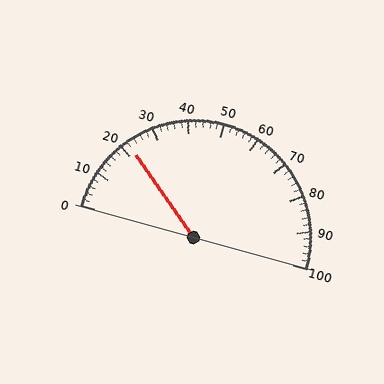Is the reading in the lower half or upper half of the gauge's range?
The reading is in the lower half of the range (0 to 100).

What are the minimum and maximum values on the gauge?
The gauge ranges from 0 to 100.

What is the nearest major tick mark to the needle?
The nearest major tick mark is 20.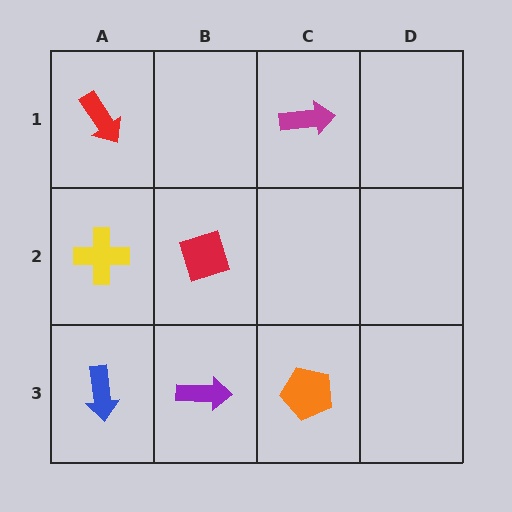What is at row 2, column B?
A red diamond.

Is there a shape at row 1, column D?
No, that cell is empty.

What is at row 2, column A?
A yellow cross.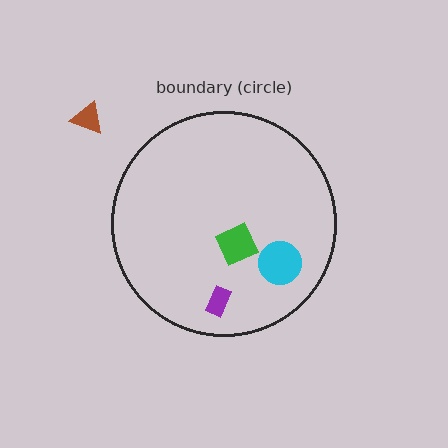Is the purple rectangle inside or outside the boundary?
Inside.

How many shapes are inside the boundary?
3 inside, 1 outside.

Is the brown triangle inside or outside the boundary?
Outside.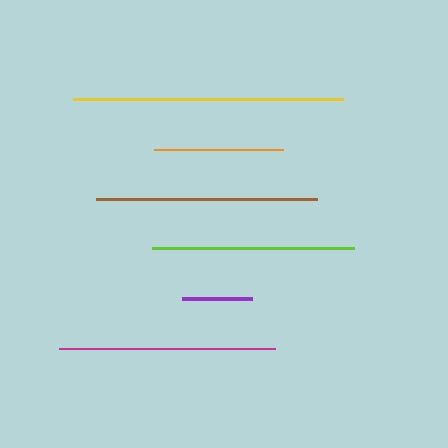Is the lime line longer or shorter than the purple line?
The lime line is longer than the purple line.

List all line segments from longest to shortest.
From longest to shortest: yellow, brown, magenta, lime, orange, purple.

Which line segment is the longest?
The yellow line is the longest at approximately 270 pixels.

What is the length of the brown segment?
The brown segment is approximately 221 pixels long.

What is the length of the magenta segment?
The magenta segment is approximately 217 pixels long.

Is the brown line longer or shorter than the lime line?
The brown line is longer than the lime line.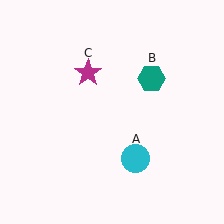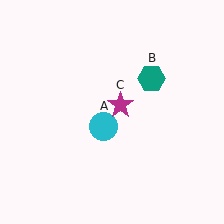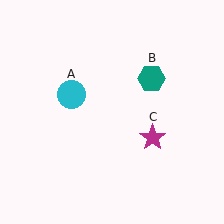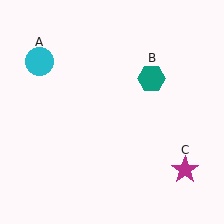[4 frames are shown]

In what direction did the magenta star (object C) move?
The magenta star (object C) moved down and to the right.